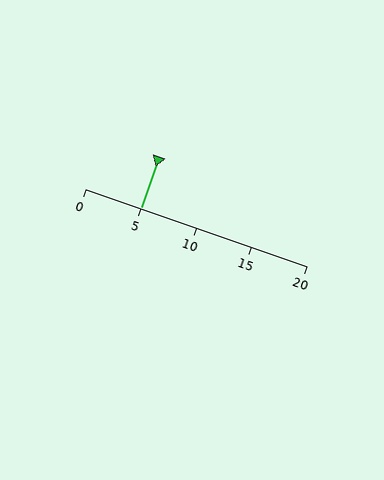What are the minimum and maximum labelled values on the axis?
The axis runs from 0 to 20.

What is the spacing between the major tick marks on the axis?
The major ticks are spaced 5 apart.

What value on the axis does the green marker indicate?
The marker indicates approximately 5.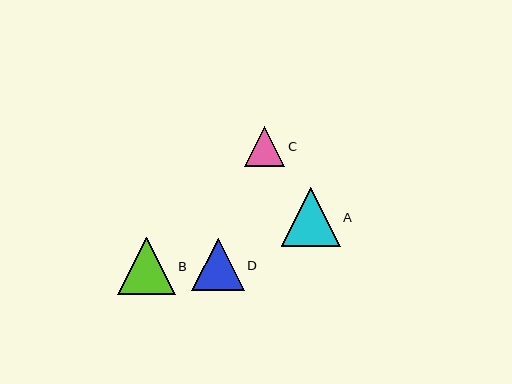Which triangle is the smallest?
Triangle C is the smallest with a size of approximately 40 pixels.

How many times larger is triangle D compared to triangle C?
Triangle D is approximately 1.3 times the size of triangle C.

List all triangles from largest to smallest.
From largest to smallest: A, B, D, C.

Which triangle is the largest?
Triangle A is the largest with a size of approximately 59 pixels.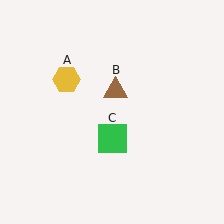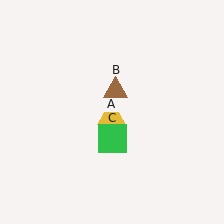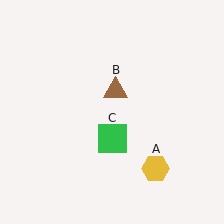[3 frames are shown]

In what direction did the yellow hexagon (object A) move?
The yellow hexagon (object A) moved down and to the right.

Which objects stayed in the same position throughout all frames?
Brown triangle (object B) and green square (object C) remained stationary.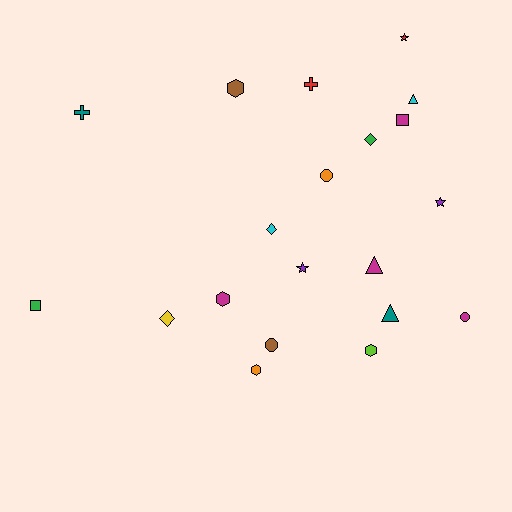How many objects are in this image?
There are 20 objects.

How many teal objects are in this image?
There are 2 teal objects.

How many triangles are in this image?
There are 3 triangles.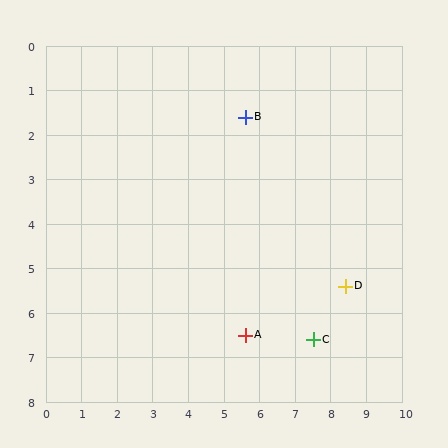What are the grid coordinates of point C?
Point C is at approximately (7.5, 6.6).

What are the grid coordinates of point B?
Point B is at approximately (5.6, 1.6).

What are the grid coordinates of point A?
Point A is at approximately (5.6, 6.5).